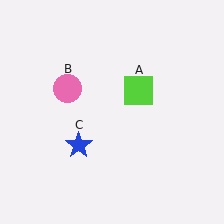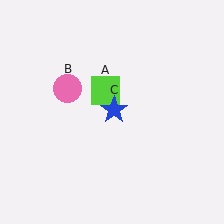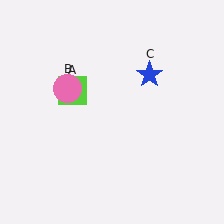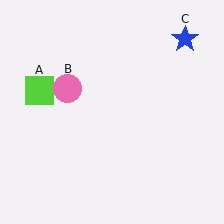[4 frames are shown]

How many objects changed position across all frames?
2 objects changed position: lime square (object A), blue star (object C).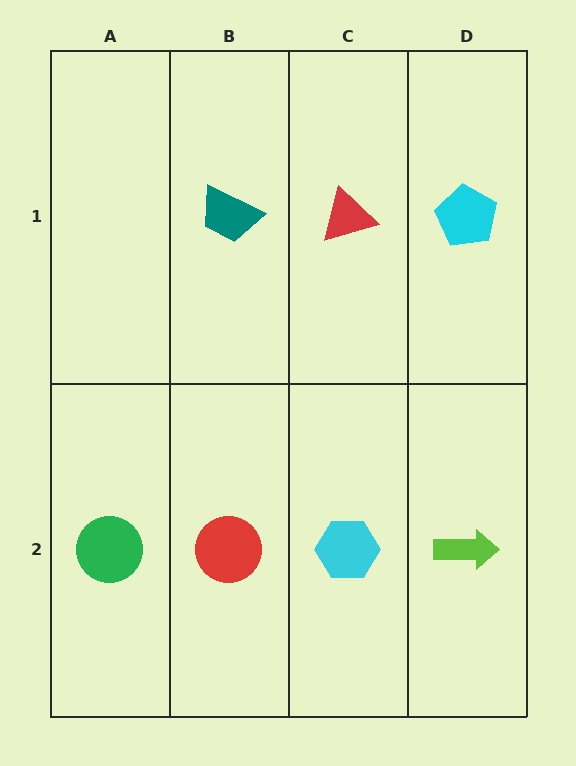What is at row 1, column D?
A cyan pentagon.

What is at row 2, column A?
A green circle.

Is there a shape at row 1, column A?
No, that cell is empty.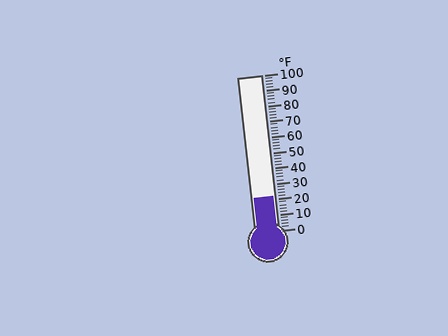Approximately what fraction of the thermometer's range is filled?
The thermometer is filled to approximately 20% of its range.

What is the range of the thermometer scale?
The thermometer scale ranges from 0°F to 100°F.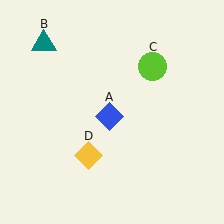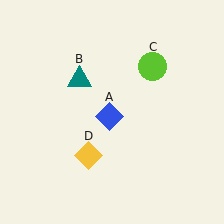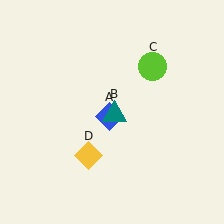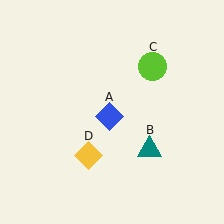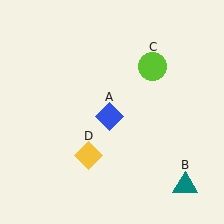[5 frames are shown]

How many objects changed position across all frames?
1 object changed position: teal triangle (object B).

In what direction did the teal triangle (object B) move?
The teal triangle (object B) moved down and to the right.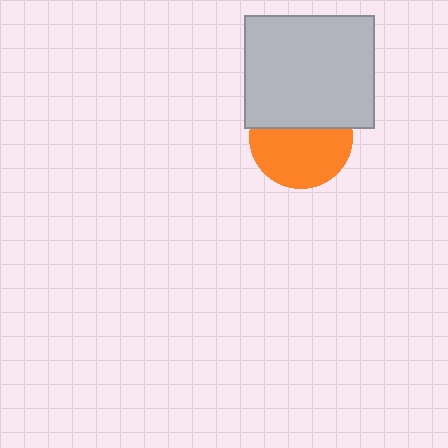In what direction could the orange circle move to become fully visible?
The orange circle could move down. That would shift it out from behind the light gray rectangle entirely.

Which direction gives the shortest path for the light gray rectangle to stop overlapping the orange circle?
Moving up gives the shortest separation.